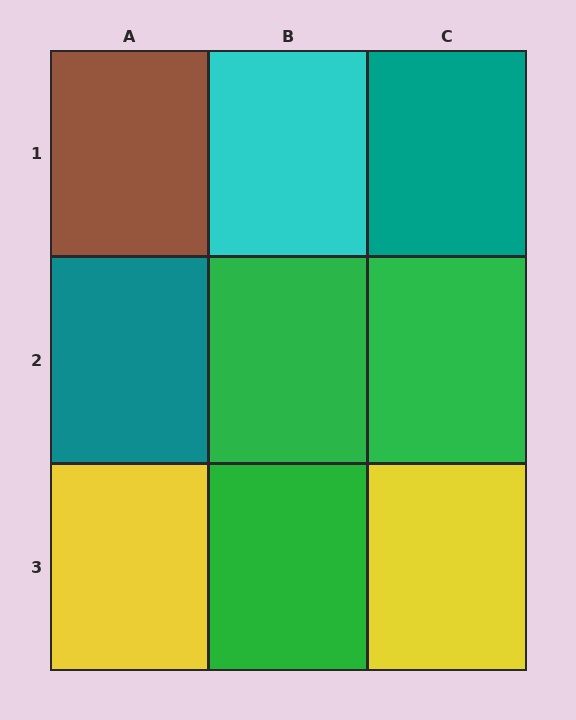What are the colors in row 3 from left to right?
Yellow, green, yellow.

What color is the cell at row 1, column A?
Brown.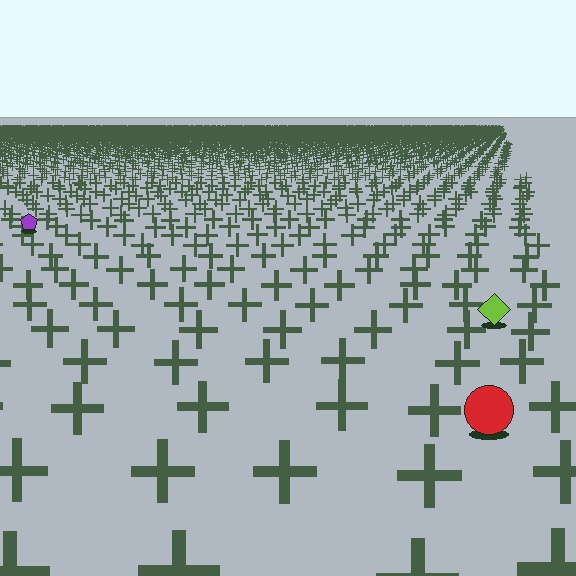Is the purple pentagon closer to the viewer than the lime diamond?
No. The lime diamond is closer — you can tell from the texture gradient: the ground texture is coarser near it.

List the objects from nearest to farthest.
From nearest to farthest: the red circle, the lime diamond, the purple pentagon.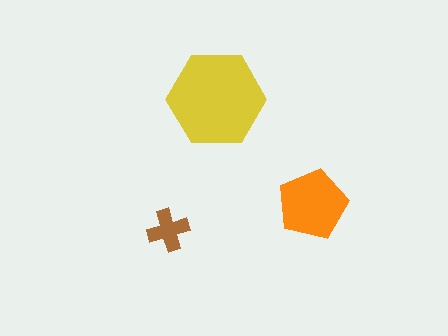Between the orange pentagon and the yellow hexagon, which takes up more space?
The yellow hexagon.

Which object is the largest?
The yellow hexagon.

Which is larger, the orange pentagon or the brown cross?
The orange pentagon.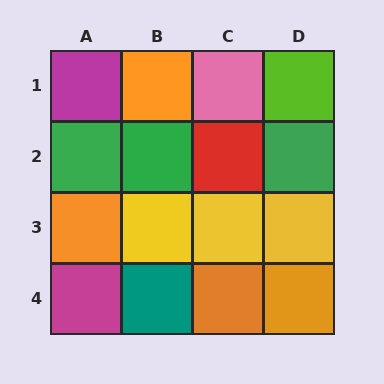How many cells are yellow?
3 cells are yellow.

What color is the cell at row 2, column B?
Green.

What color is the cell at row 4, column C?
Orange.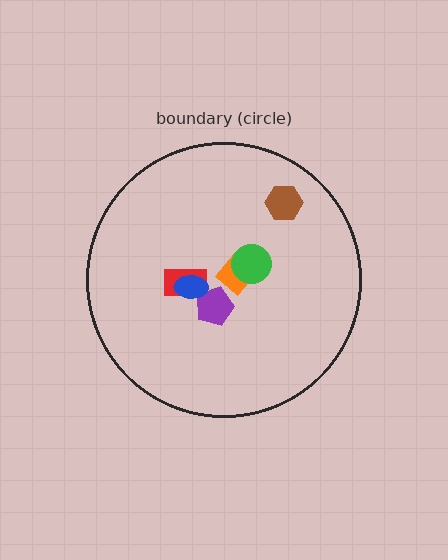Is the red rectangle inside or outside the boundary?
Inside.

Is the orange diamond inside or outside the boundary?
Inside.